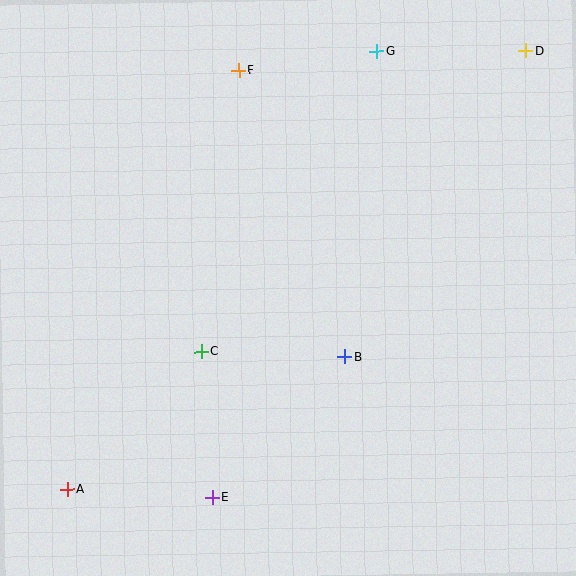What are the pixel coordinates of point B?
Point B is at (345, 357).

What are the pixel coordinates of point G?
Point G is at (377, 51).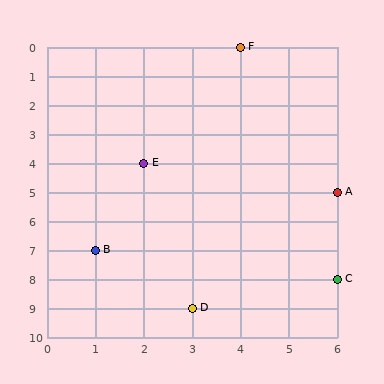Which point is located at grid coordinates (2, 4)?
Point E is at (2, 4).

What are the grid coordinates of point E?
Point E is at grid coordinates (2, 4).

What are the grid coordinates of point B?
Point B is at grid coordinates (1, 7).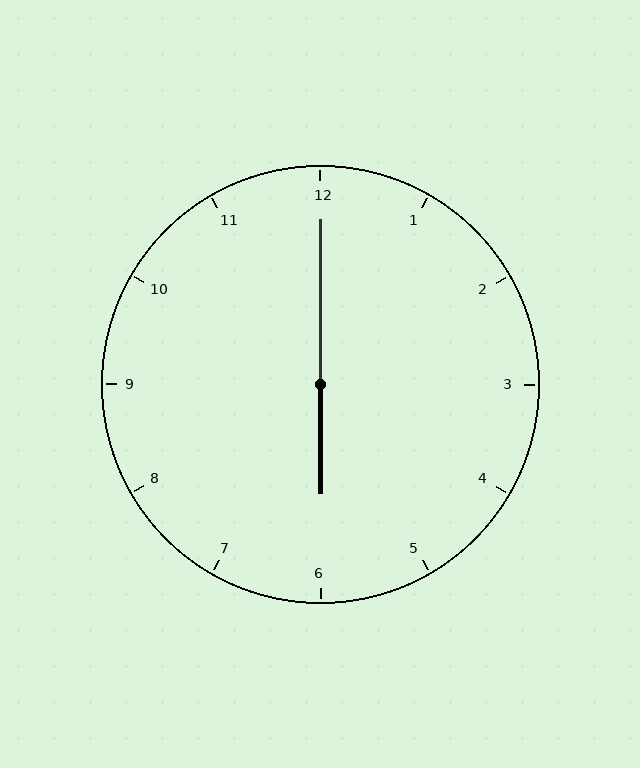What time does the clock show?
6:00.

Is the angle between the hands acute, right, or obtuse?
It is obtuse.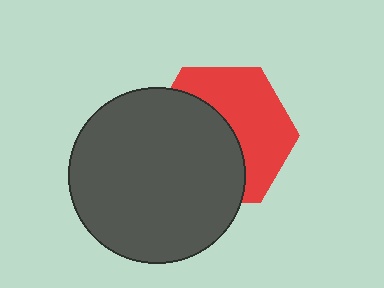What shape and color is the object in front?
The object in front is a dark gray circle.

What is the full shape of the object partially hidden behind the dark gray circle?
The partially hidden object is a red hexagon.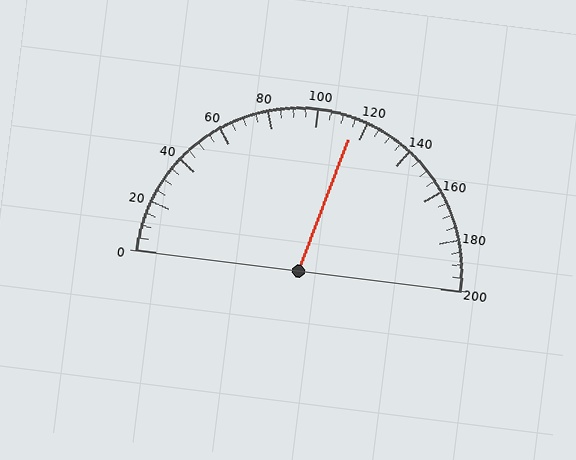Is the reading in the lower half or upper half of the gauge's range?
The reading is in the upper half of the range (0 to 200).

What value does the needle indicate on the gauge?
The needle indicates approximately 115.